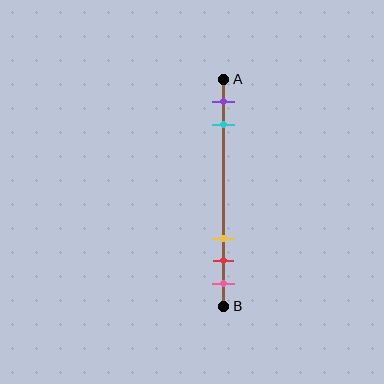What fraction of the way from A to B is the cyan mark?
The cyan mark is approximately 20% (0.2) of the way from A to B.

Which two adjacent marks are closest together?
The red and pink marks are the closest adjacent pair.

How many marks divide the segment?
There are 5 marks dividing the segment.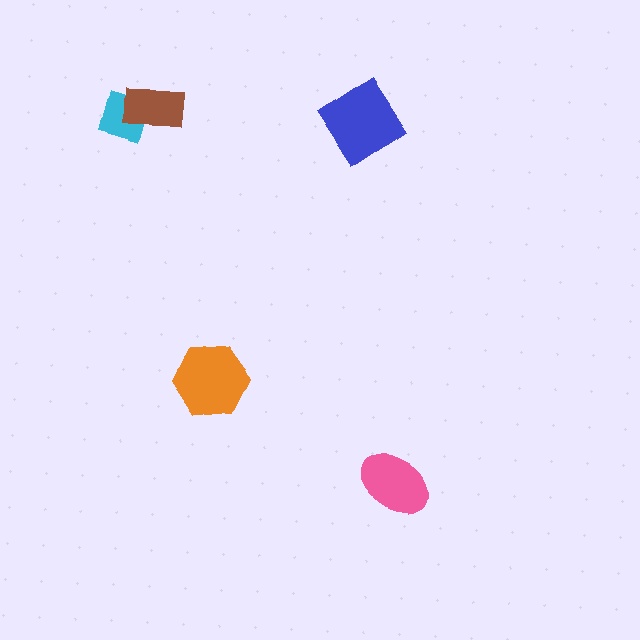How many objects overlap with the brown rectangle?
1 object overlaps with the brown rectangle.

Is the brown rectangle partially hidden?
No, no other shape covers it.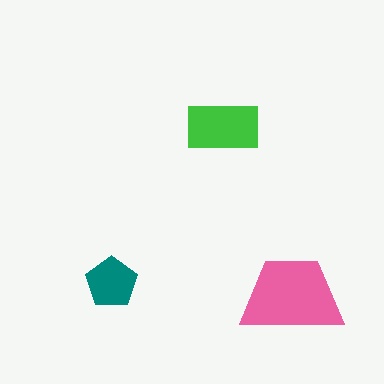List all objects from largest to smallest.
The pink trapezoid, the green rectangle, the teal pentagon.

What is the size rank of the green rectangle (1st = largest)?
2nd.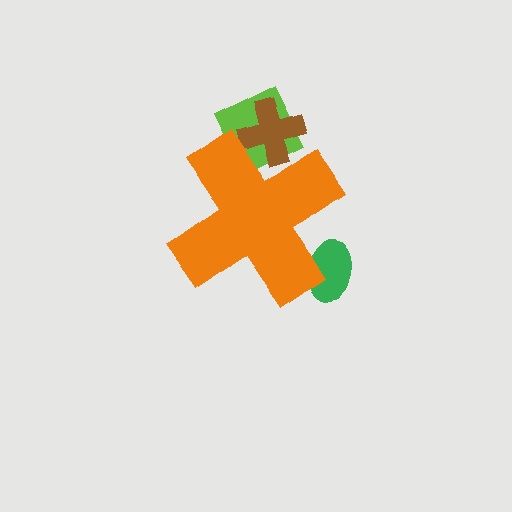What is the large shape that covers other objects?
An orange cross.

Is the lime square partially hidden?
Yes, the lime square is partially hidden behind the orange cross.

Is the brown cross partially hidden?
Yes, the brown cross is partially hidden behind the orange cross.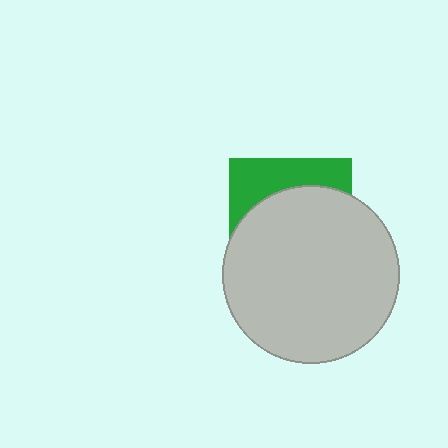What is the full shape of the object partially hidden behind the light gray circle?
The partially hidden object is a green square.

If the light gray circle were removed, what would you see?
You would see the complete green square.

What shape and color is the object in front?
The object in front is a light gray circle.